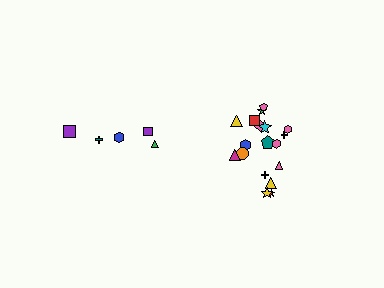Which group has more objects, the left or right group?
The right group.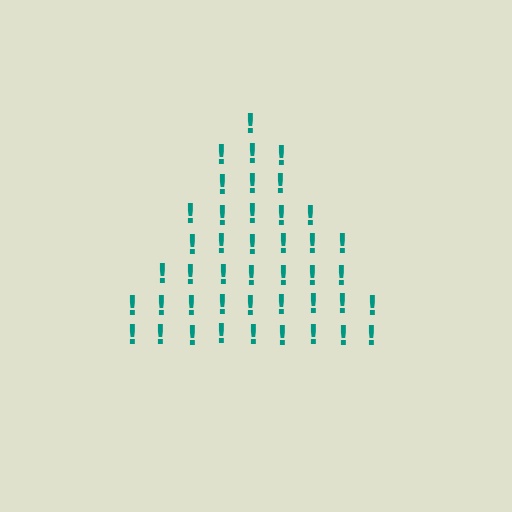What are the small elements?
The small elements are exclamation marks.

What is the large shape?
The large shape is a triangle.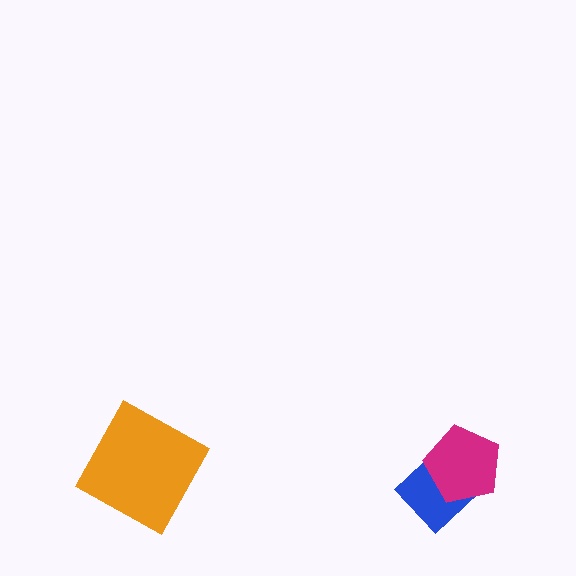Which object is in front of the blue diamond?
The magenta pentagon is in front of the blue diamond.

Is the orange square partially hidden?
No, no other shape covers it.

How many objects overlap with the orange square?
0 objects overlap with the orange square.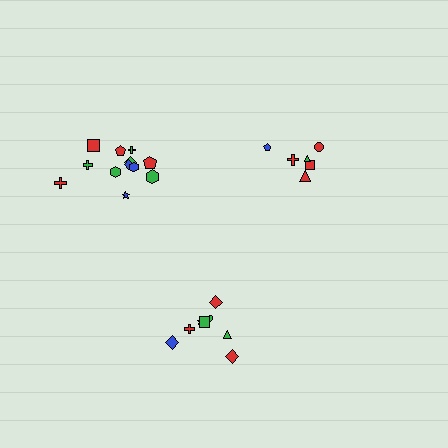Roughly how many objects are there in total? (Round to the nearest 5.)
Roughly 25 objects in total.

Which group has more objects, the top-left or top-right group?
The top-left group.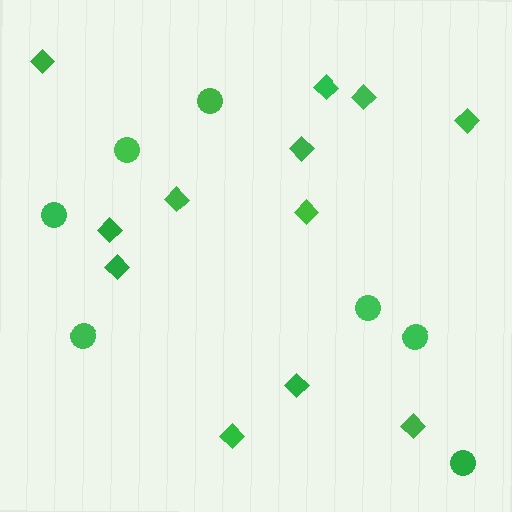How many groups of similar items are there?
There are 2 groups: one group of diamonds (12) and one group of circles (7).